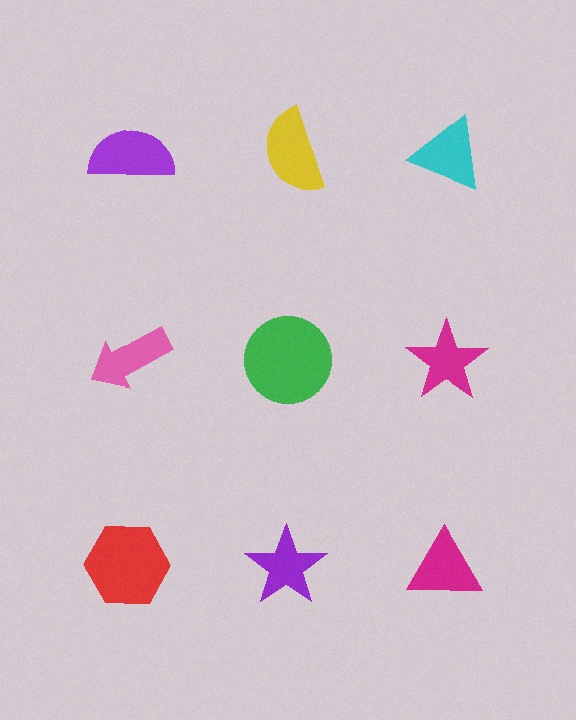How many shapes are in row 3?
3 shapes.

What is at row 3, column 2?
A purple star.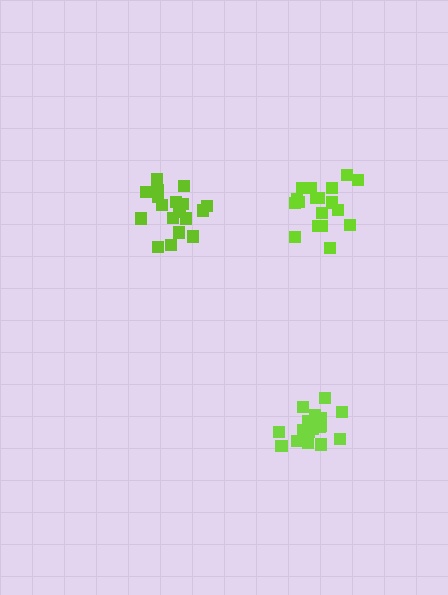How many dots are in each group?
Group 1: 18 dots, Group 2: 19 dots, Group 3: 17 dots (54 total).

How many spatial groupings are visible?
There are 3 spatial groupings.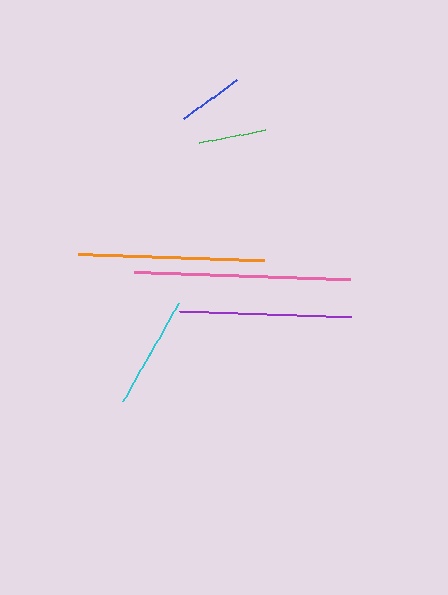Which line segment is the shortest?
The blue line is the shortest at approximately 65 pixels.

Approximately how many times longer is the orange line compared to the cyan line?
The orange line is approximately 1.7 times the length of the cyan line.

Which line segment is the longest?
The pink line is the longest at approximately 215 pixels.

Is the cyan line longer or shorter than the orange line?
The orange line is longer than the cyan line.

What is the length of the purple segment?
The purple segment is approximately 172 pixels long.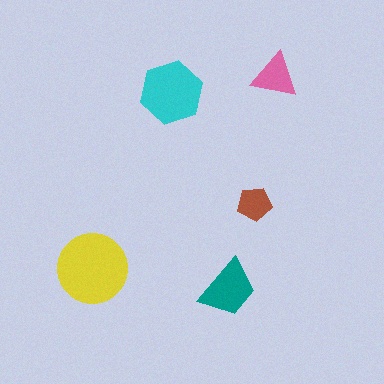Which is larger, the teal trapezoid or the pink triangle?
The teal trapezoid.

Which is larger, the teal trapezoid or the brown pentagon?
The teal trapezoid.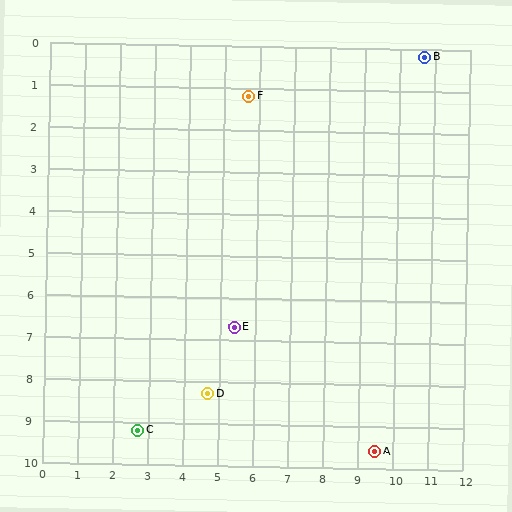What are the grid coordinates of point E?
Point E is at approximately (5.4, 6.7).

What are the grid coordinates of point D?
Point D is at approximately (4.7, 8.3).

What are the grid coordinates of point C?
Point C is at approximately (2.7, 9.2).